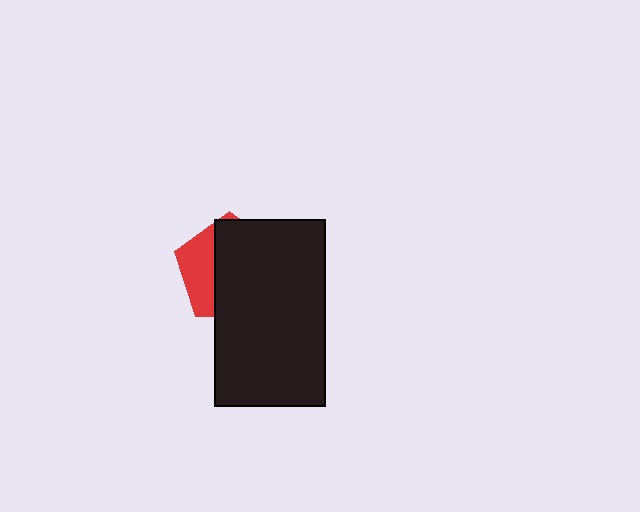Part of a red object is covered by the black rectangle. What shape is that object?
It is a pentagon.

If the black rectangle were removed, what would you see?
You would see the complete red pentagon.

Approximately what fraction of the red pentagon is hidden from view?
Roughly 69% of the red pentagon is hidden behind the black rectangle.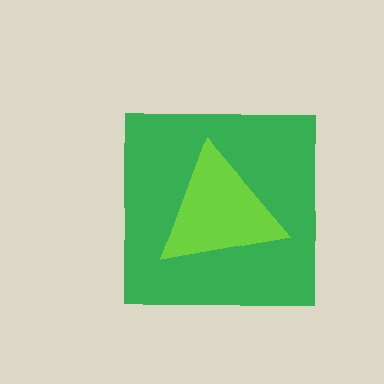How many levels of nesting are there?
2.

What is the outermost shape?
The green square.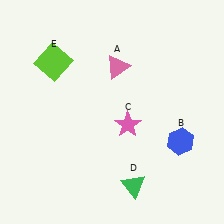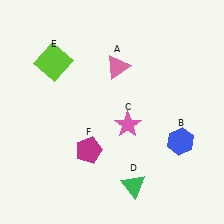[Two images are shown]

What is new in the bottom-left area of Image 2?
A magenta pentagon (F) was added in the bottom-left area of Image 2.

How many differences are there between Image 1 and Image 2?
There is 1 difference between the two images.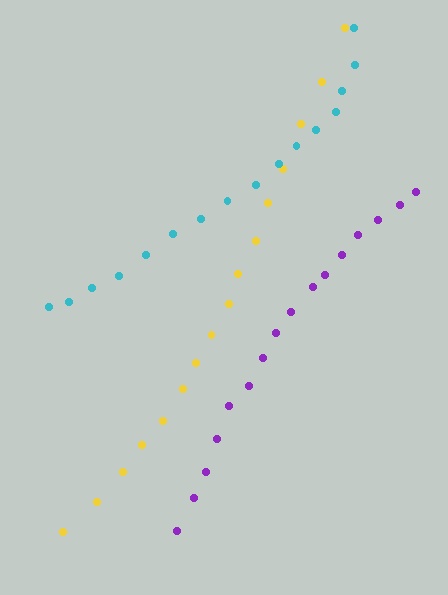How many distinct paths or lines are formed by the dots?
There are 3 distinct paths.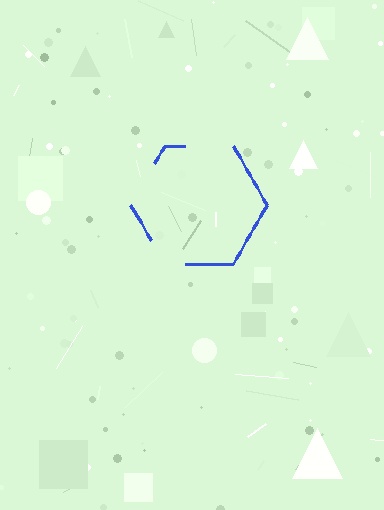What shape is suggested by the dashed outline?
The dashed outline suggests a hexagon.